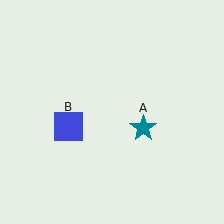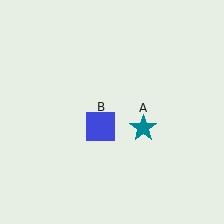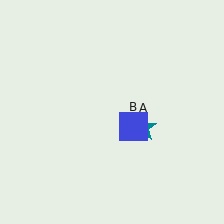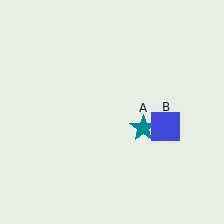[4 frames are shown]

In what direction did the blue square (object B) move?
The blue square (object B) moved right.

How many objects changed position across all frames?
1 object changed position: blue square (object B).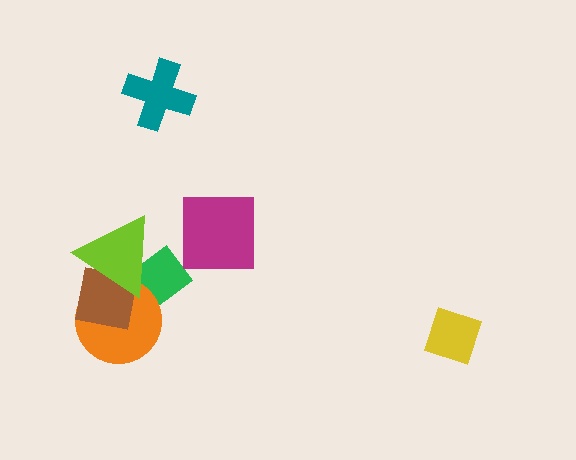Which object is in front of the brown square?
The lime triangle is in front of the brown square.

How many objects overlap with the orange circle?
3 objects overlap with the orange circle.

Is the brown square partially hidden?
Yes, it is partially covered by another shape.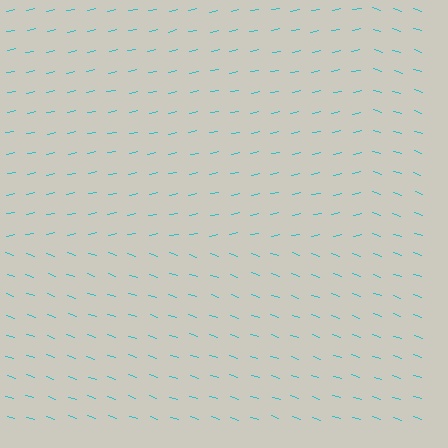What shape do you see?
I see a rectangle.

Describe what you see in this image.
The image is filled with small cyan line segments. A rectangle region in the image has lines oriented differently from the surrounding lines, creating a visible texture boundary.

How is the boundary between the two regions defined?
The boundary is defined purely by a change in line orientation (approximately 30 degrees difference). All lines are the same color and thickness.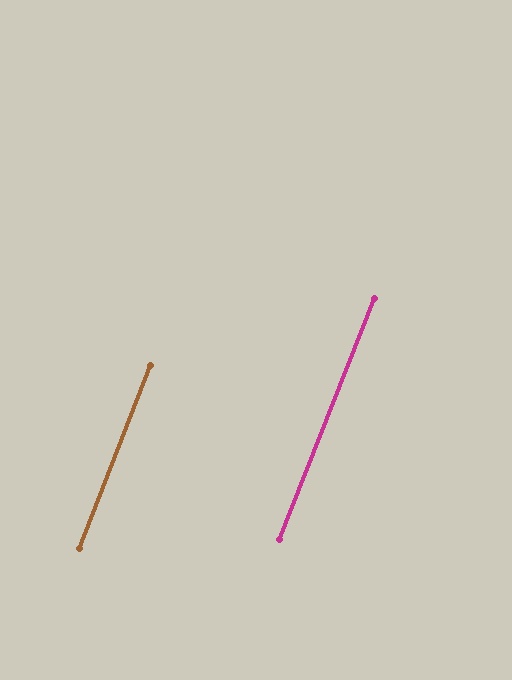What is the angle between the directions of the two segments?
Approximately 0 degrees.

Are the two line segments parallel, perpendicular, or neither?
Parallel — their directions differ by only 0.3°.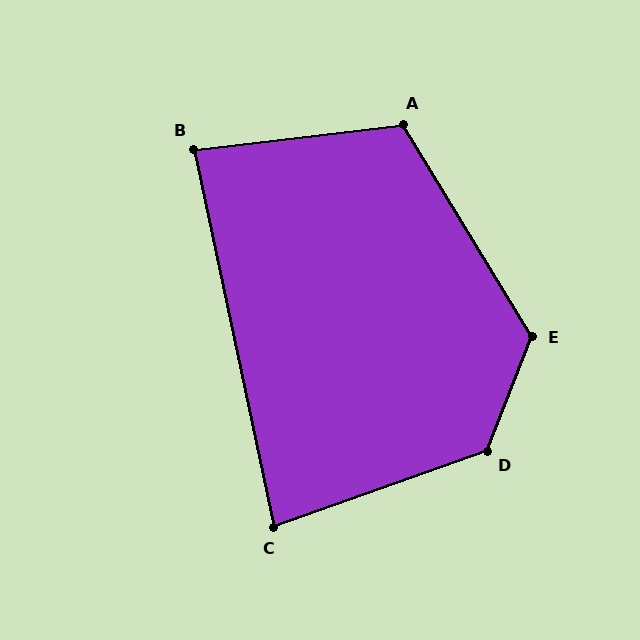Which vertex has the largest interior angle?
D, at approximately 131 degrees.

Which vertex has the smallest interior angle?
C, at approximately 82 degrees.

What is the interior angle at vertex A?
Approximately 114 degrees (obtuse).